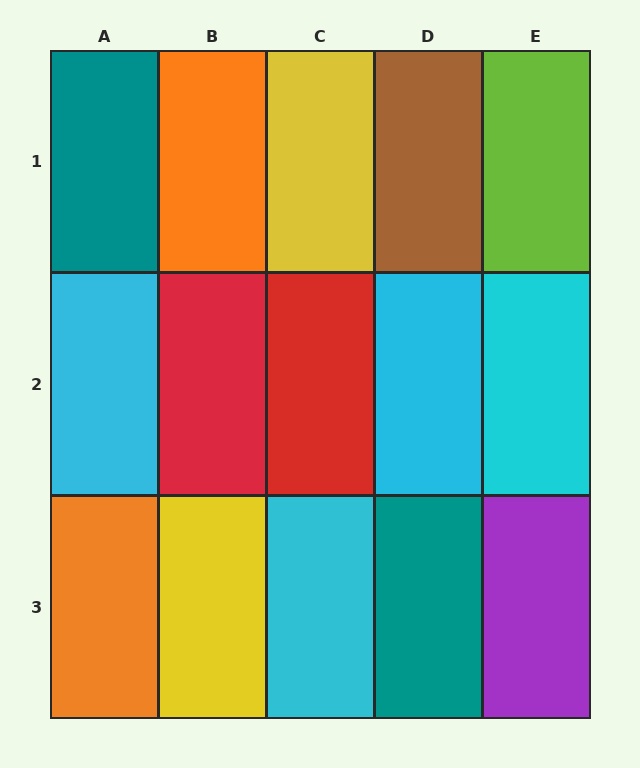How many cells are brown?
1 cell is brown.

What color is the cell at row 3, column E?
Purple.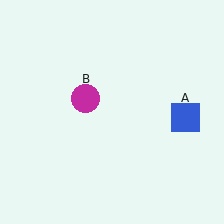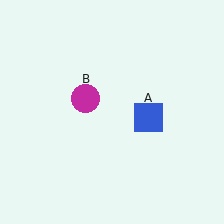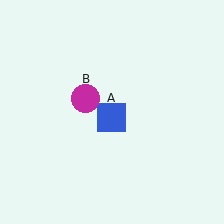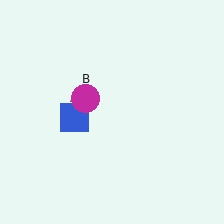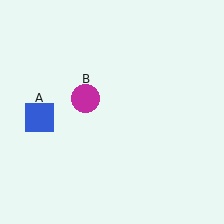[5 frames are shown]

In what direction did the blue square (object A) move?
The blue square (object A) moved left.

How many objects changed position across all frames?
1 object changed position: blue square (object A).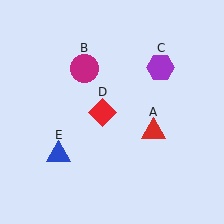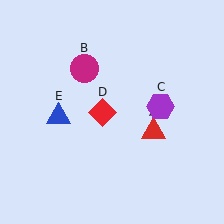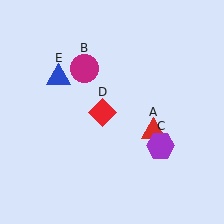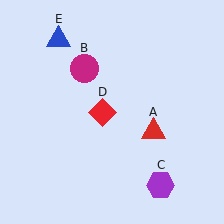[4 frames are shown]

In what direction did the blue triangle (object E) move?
The blue triangle (object E) moved up.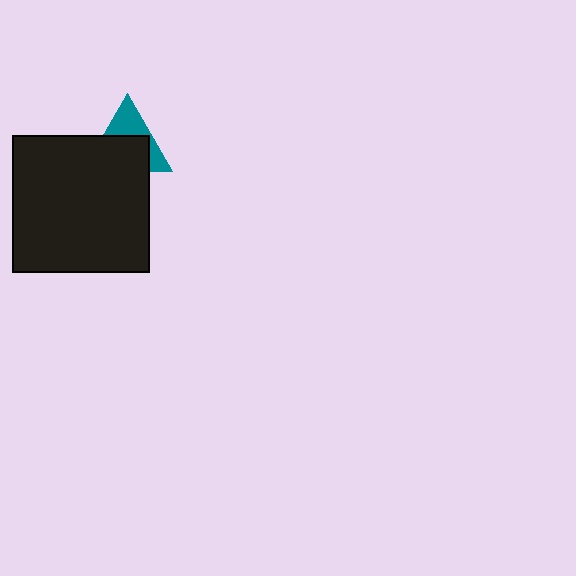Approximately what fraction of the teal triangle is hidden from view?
Roughly 57% of the teal triangle is hidden behind the black square.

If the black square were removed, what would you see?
You would see the complete teal triangle.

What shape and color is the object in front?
The object in front is a black square.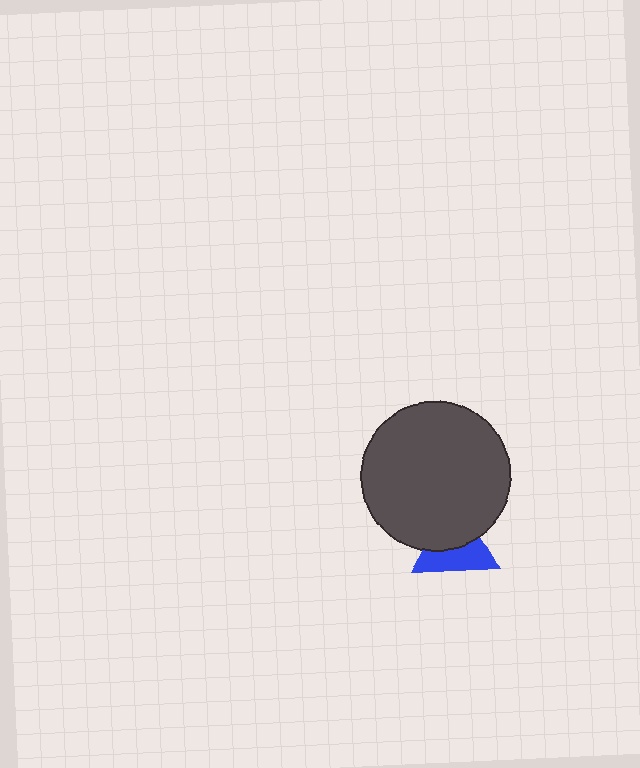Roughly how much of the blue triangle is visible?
About half of it is visible (roughly 52%).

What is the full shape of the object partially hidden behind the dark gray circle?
The partially hidden object is a blue triangle.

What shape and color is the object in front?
The object in front is a dark gray circle.